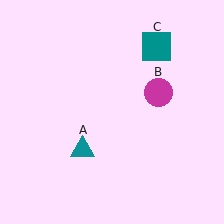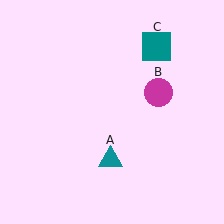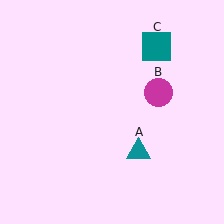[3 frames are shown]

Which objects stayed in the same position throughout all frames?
Magenta circle (object B) and teal square (object C) remained stationary.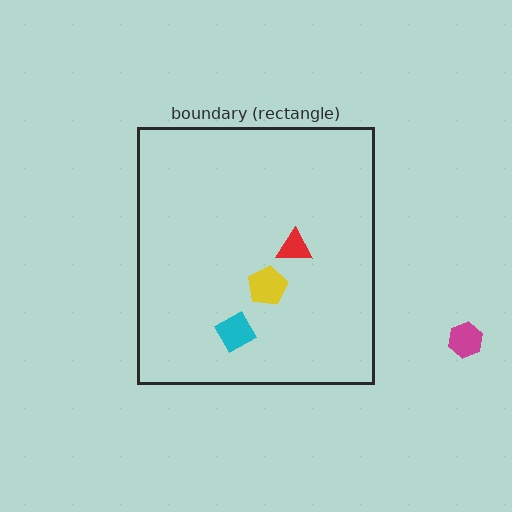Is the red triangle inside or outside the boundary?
Inside.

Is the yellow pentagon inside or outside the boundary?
Inside.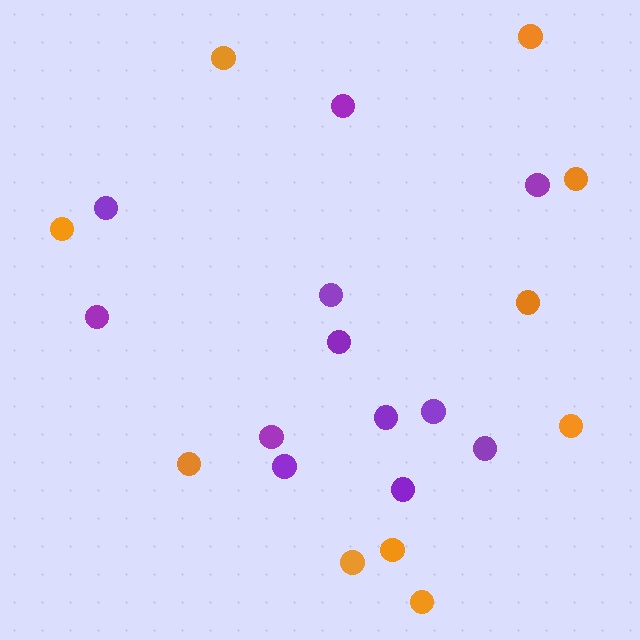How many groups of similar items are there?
There are 2 groups: one group of purple circles (12) and one group of orange circles (10).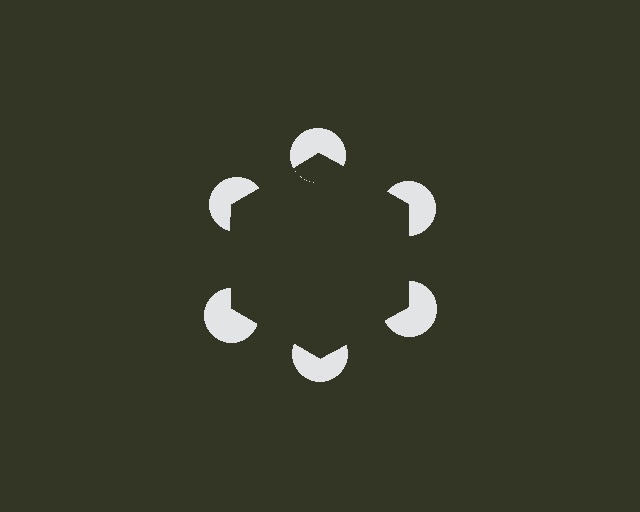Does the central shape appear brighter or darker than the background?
It typically appears slightly darker than the background, even though no actual brightness change is drawn.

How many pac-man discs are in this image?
There are 6 — one at each vertex of the illusory hexagon.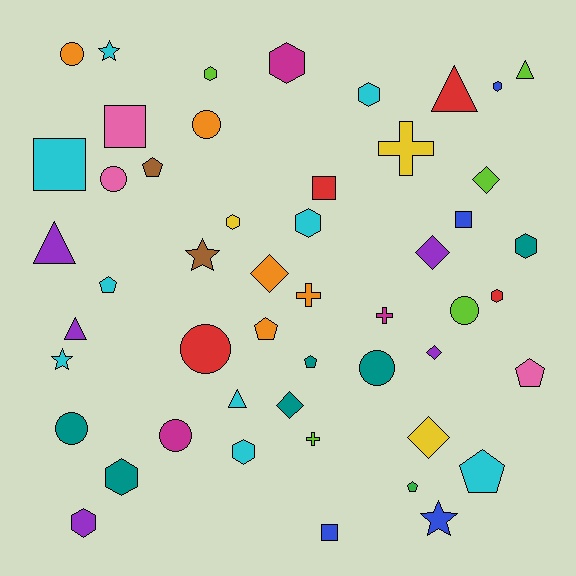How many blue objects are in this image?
There are 4 blue objects.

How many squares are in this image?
There are 5 squares.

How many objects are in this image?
There are 50 objects.